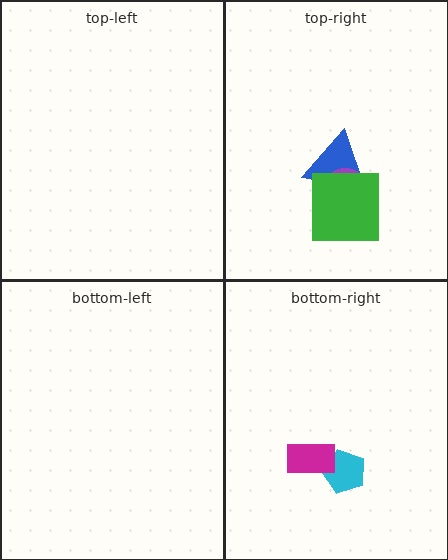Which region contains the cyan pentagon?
The bottom-right region.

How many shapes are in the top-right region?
3.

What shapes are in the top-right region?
The blue triangle, the purple circle, the green square.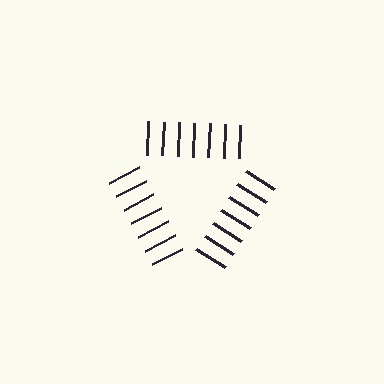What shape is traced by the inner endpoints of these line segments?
An illusory triangle — the line segments terminate on its edges but no continuous stroke is drawn.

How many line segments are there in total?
21 — 7 along each of the 3 edges.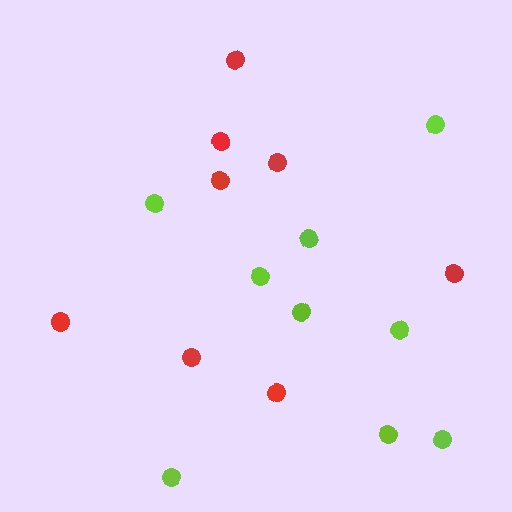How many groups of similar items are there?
There are 2 groups: one group of red circles (8) and one group of lime circles (9).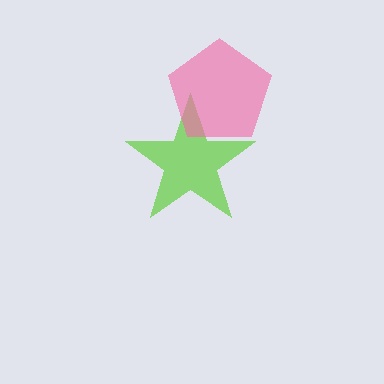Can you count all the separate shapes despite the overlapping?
Yes, there are 2 separate shapes.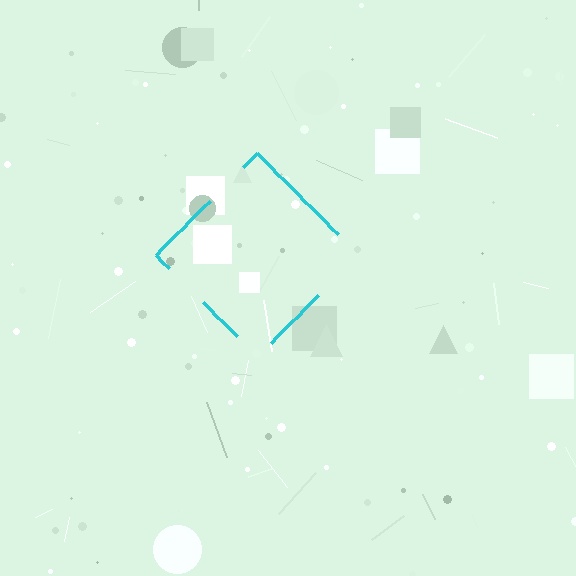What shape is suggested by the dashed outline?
The dashed outline suggests a diamond.